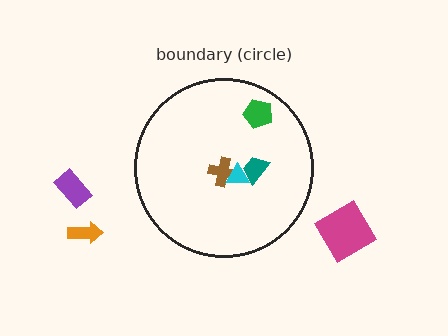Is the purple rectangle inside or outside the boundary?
Outside.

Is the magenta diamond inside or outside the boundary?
Outside.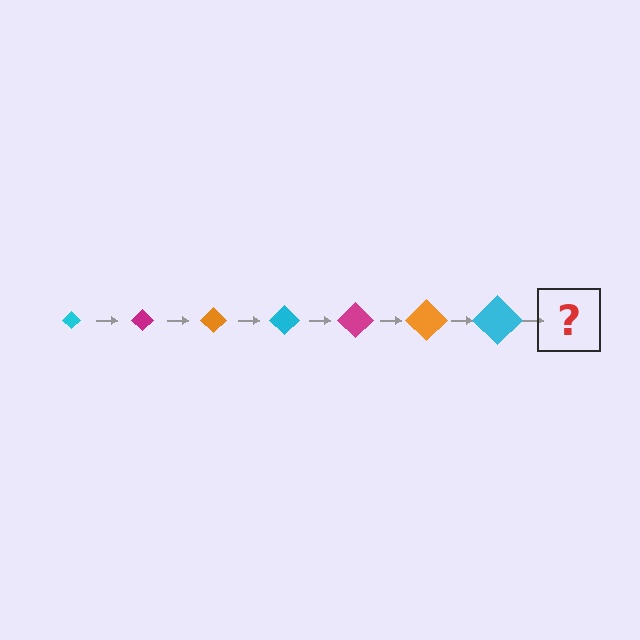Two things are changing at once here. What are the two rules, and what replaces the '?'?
The two rules are that the diamond grows larger each step and the color cycles through cyan, magenta, and orange. The '?' should be a magenta diamond, larger than the previous one.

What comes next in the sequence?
The next element should be a magenta diamond, larger than the previous one.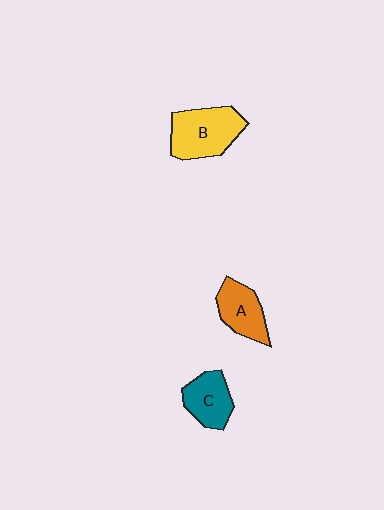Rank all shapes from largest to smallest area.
From largest to smallest: B (yellow), A (orange), C (teal).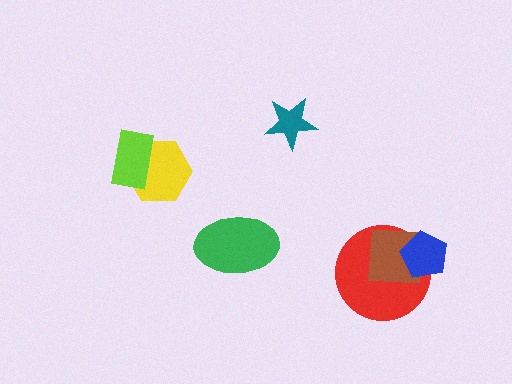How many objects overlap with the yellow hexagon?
1 object overlaps with the yellow hexagon.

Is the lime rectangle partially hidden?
No, no other shape covers it.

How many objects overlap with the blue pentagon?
2 objects overlap with the blue pentagon.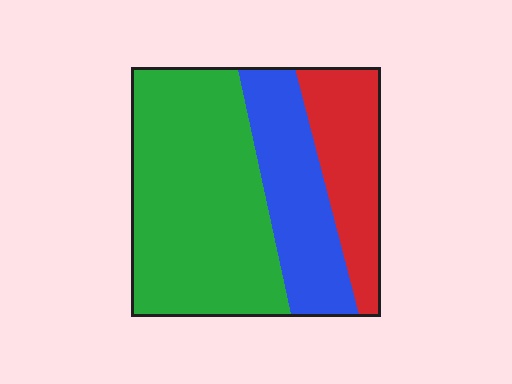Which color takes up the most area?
Green, at roughly 55%.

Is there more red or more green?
Green.